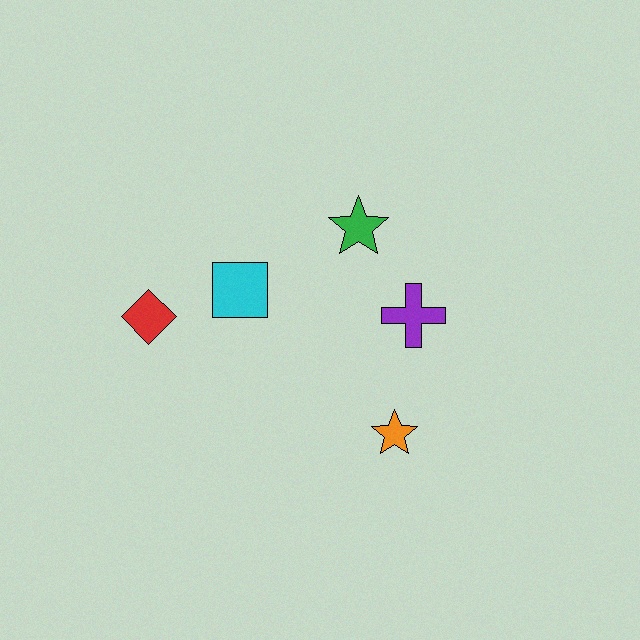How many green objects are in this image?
There is 1 green object.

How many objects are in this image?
There are 5 objects.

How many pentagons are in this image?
There are no pentagons.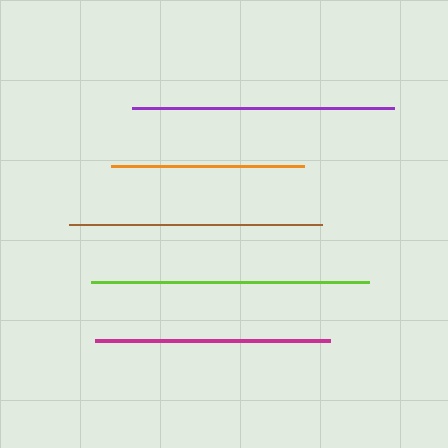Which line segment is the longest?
The lime line is the longest at approximately 278 pixels.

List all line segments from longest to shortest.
From longest to shortest: lime, purple, brown, magenta, orange.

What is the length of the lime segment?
The lime segment is approximately 278 pixels long.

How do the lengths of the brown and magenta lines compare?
The brown and magenta lines are approximately the same length.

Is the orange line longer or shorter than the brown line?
The brown line is longer than the orange line.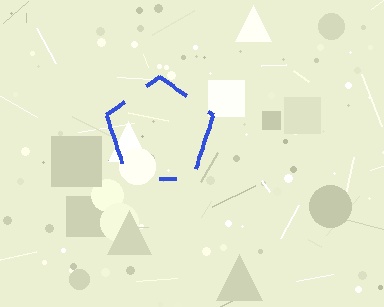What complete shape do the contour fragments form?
The contour fragments form a pentagon.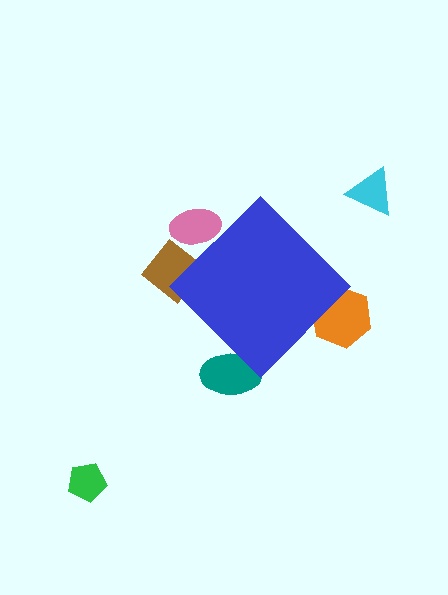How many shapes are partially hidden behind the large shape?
4 shapes are partially hidden.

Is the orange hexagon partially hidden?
Yes, the orange hexagon is partially hidden behind the blue diamond.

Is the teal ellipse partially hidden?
Yes, the teal ellipse is partially hidden behind the blue diamond.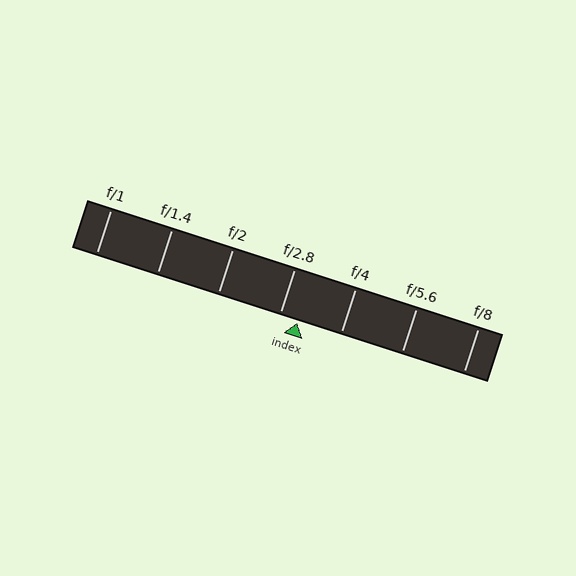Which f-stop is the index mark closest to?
The index mark is closest to f/2.8.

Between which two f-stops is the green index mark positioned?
The index mark is between f/2.8 and f/4.